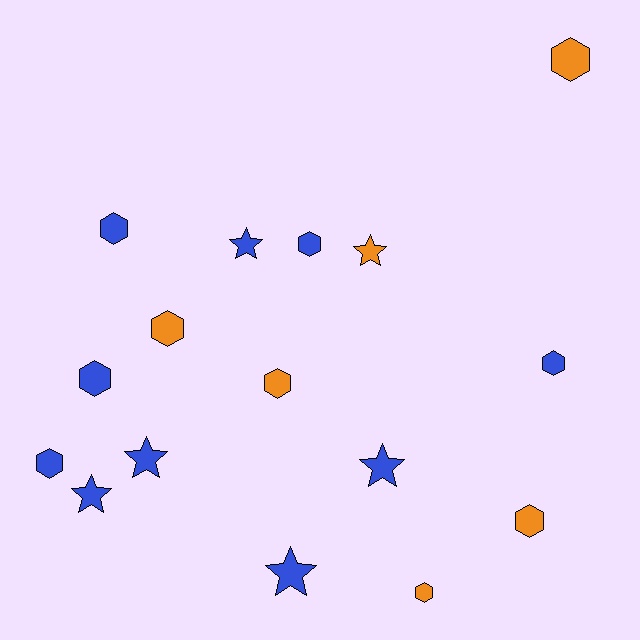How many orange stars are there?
There is 1 orange star.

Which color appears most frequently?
Blue, with 10 objects.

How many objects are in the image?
There are 16 objects.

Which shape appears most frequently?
Hexagon, with 10 objects.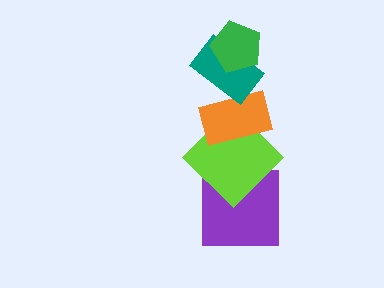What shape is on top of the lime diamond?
The orange rectangle is on top of the lime diamond.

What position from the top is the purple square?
The purple square is 5th from the top.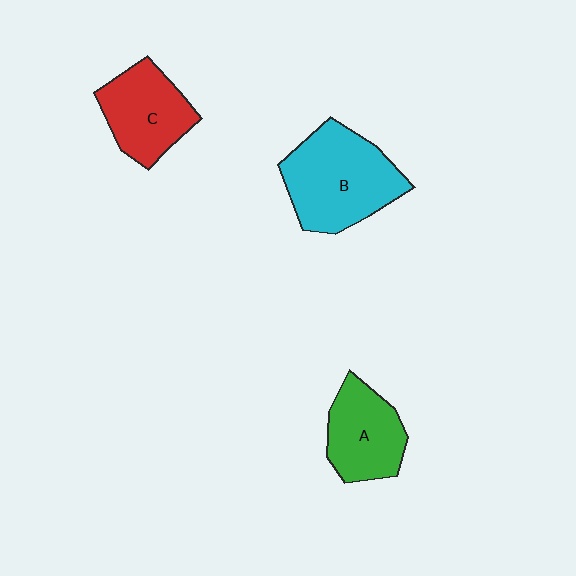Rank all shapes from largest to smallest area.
From largest to smallest: B (cyan), C (red), A (green).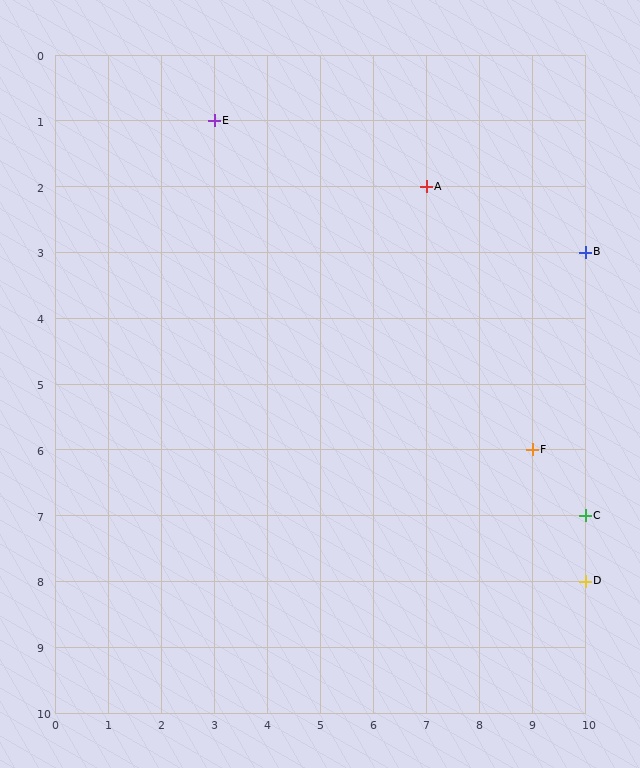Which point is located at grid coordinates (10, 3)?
Point B is at (10, 3).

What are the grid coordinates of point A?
Point A is at grid coordinates (7, 2).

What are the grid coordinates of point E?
Point E is at grid coordinates (3, 1).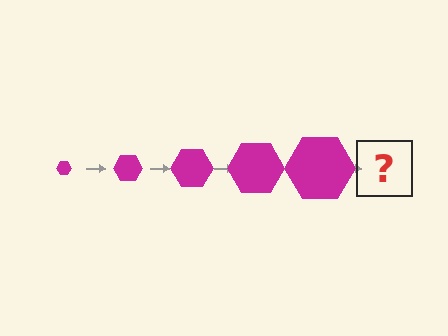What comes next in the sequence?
The next element should be a magenta hexagon, larger than the previous one.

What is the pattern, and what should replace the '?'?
The pattern is that the hexagon gets progressively larger each step. The '?' should be a magenta hexagon, larger than the previous one.